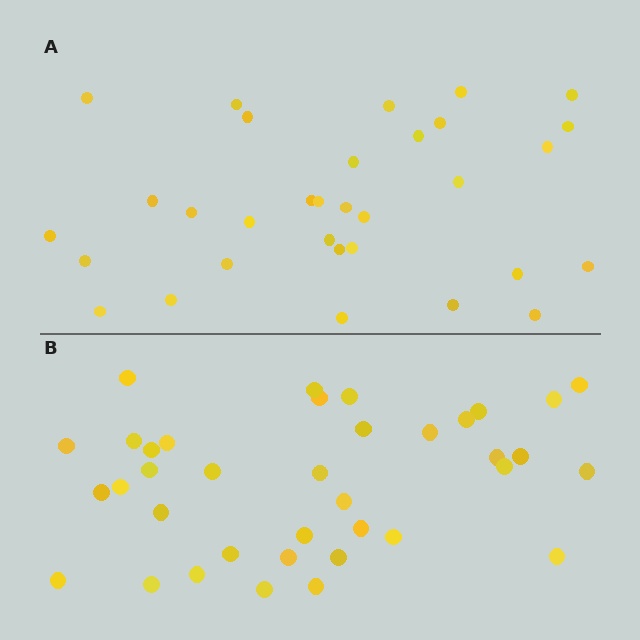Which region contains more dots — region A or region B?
Region B (the bottom region) has more dots.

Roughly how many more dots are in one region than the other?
Region B has about 5 more dots than region A.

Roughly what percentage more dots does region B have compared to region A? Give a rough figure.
About 15% more.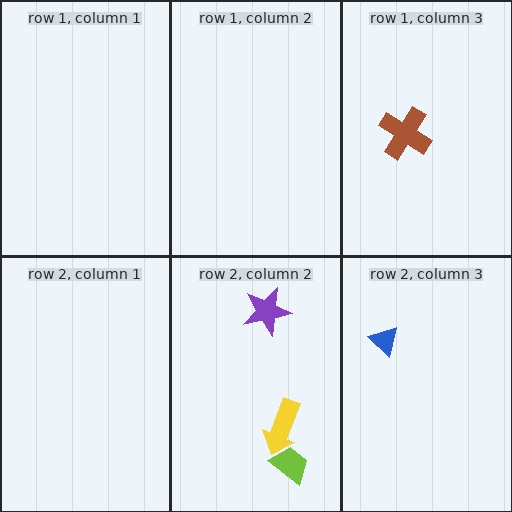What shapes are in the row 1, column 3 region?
The brown cross.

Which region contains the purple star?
The row 2, column 2 region.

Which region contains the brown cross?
The row 1, column 3 region.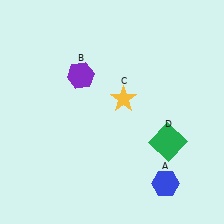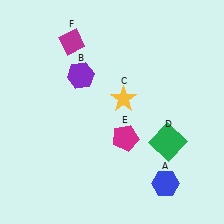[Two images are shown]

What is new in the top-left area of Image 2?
A magenta diamond (F) was added in the top-left area of Image 2.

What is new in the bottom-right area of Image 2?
A magenta pentagon (E) was added in the bottom-right area of Image 2.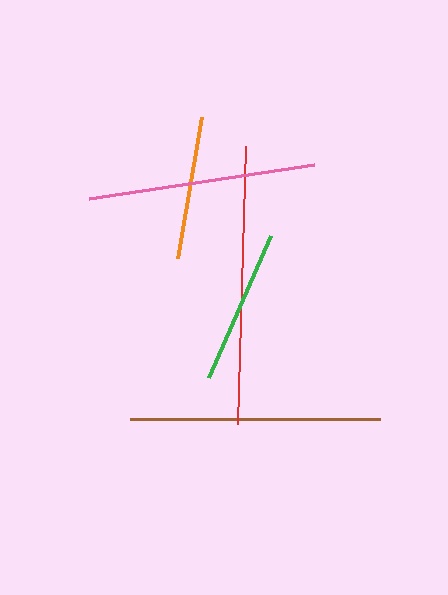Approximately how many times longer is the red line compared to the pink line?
The red line is approximately 1.2 times the length of the pink line.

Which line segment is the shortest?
The orange line is the shortest at approximately 143 pixels.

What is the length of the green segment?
The green segment is approximately 154 pixels long.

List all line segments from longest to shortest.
From longest to shortest: red, brown, pink, green, orange.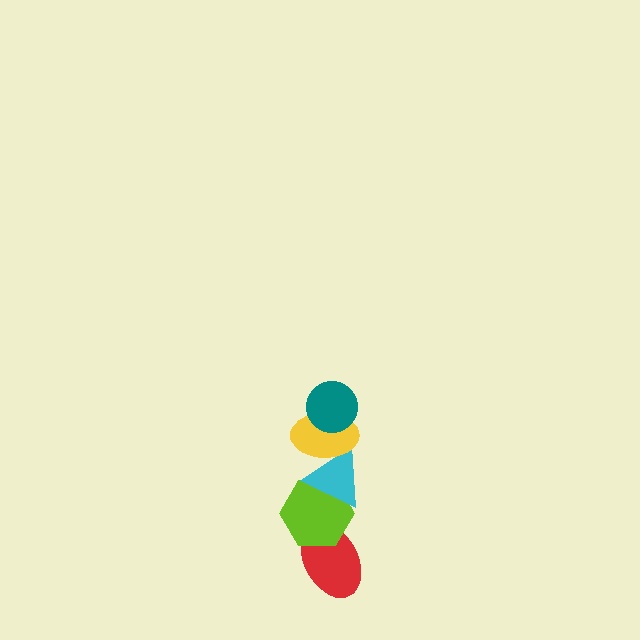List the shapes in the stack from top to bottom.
From top to bottom: the teal circle, the yellow ellipse, the cyan triangle, the lime hexagon, the red ellipse.